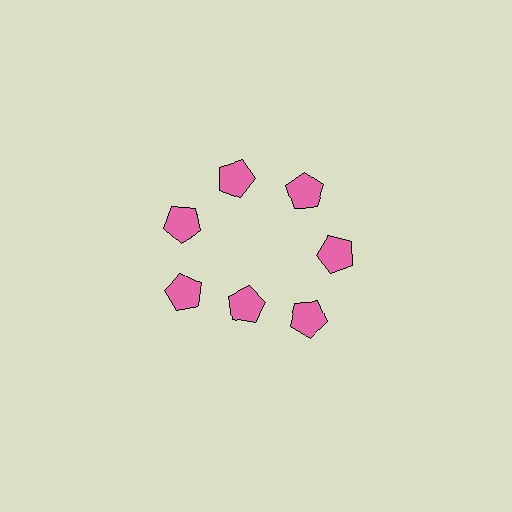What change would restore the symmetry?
The symmetry would be restored by moving it outward, back onto the ring so that all 7 pentagons sit at equal angles and equal distance from the center.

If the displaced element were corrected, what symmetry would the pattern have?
It would have 7-fold rotational symmetry — the pattern would map onto itself every 51 degrees.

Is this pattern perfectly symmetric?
No. The 7 pink pentagons are arranged in a ring, but one element near the 6 o'clock position is pulled inward toward the center, breaking the 7-fold rotational symmetry.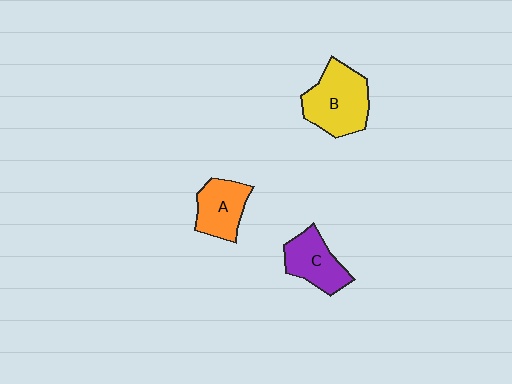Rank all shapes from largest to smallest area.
From largest to smallest: B (yellow), C (purple), A (orange).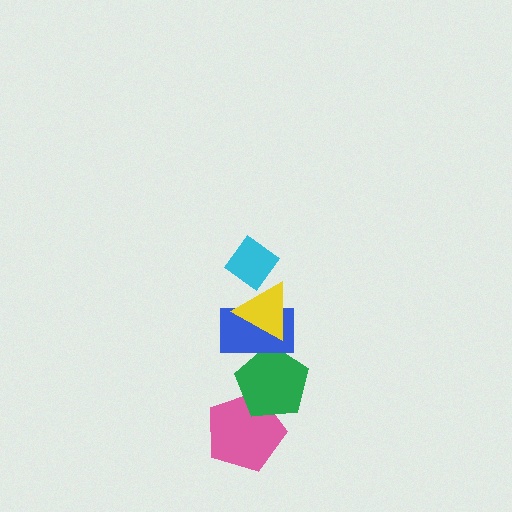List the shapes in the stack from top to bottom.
From top to bottom: the cyan diamond, the yellow triangle, the blue rectangle, the green pentagon, the pink pentagon.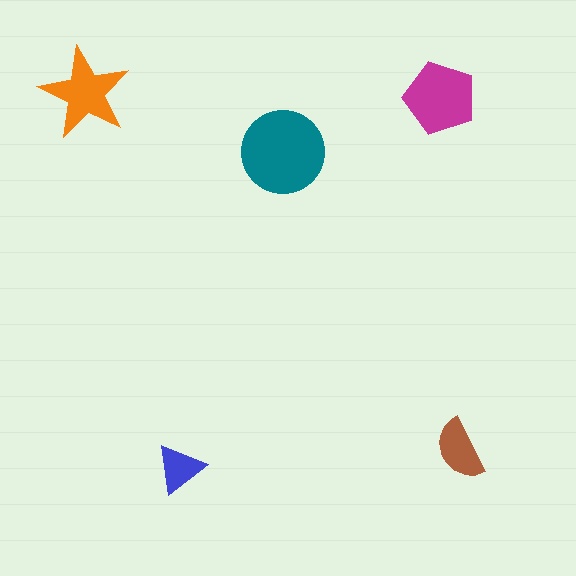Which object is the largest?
The teal circle.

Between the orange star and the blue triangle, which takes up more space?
The orange star.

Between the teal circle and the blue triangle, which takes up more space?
The teal circle.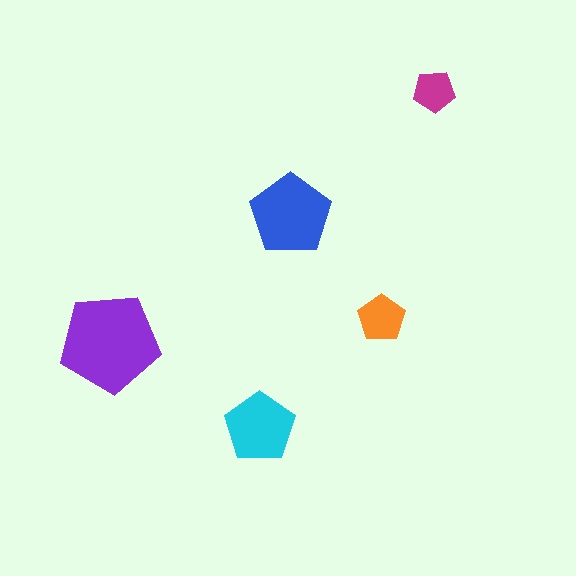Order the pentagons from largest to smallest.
the purple one, the blue one, the cyan one, the orange one, the magenta one.